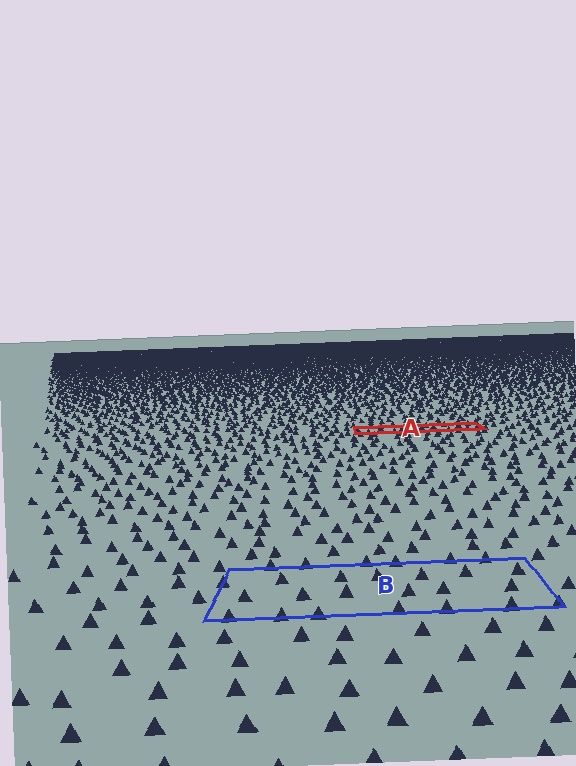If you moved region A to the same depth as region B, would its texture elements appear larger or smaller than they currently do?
They would appear larger. At a closer depth, the same texture elements are projected at a bigger on-screen size.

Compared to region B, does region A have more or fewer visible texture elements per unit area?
Region A has more texture elements per unit area — they are packed more densely because it is farther away.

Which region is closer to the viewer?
Region B is closer. The texture elements there are larger and more spread out.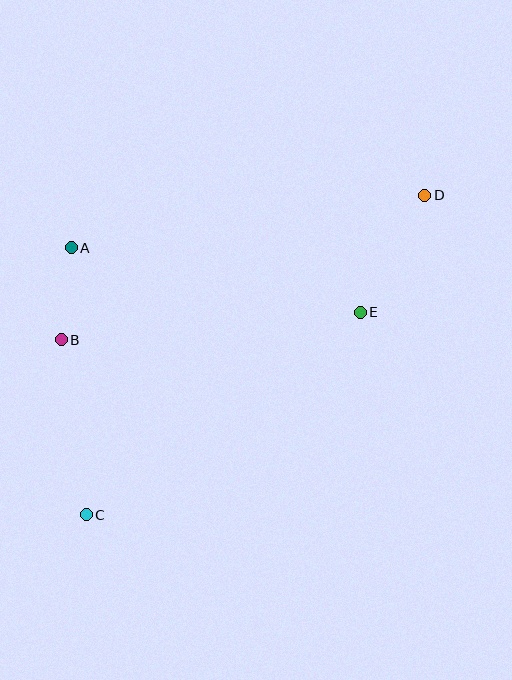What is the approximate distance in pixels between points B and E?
The distance between B and E is approximately 300 pixels.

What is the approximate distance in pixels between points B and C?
The distance between B and C is approximately 177 pixels.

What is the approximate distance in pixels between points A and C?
The distance between A and C is approximately 267 pixels.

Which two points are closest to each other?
Points A and B are closest to each other.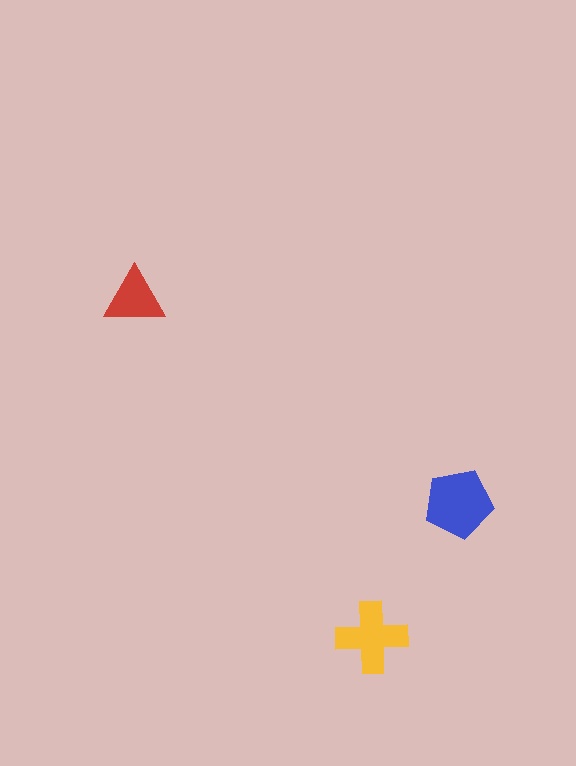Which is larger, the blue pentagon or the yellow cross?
The blue pentagon.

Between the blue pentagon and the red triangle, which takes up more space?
The blue pentagon.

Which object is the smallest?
The red triangle.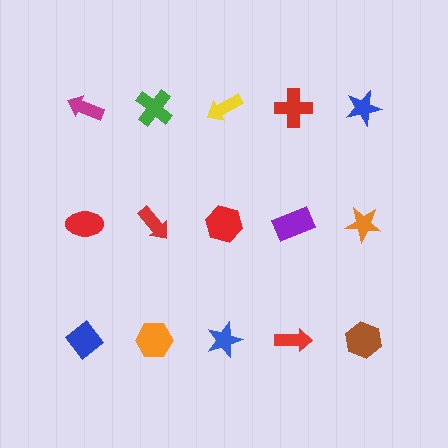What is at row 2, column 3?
A red hexagon.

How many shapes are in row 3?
5 shapes.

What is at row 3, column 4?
A red arrow.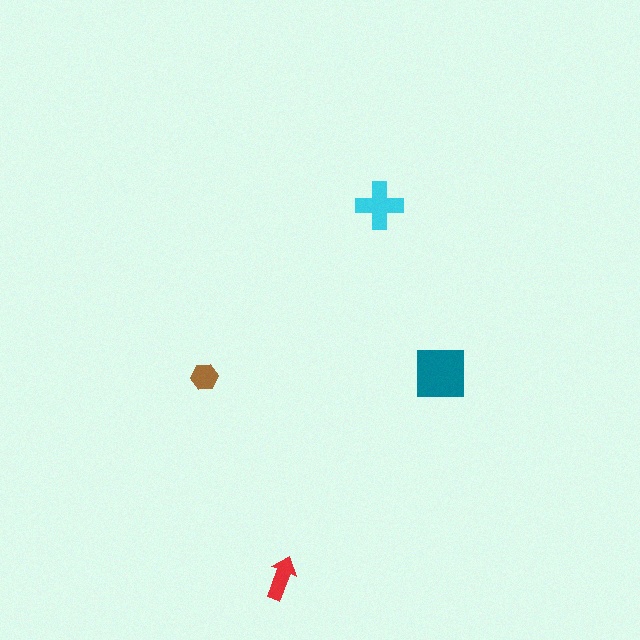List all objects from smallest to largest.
The brown hexagon, the red arrow, the cyan cross, the teal square.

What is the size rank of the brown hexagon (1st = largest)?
4th.